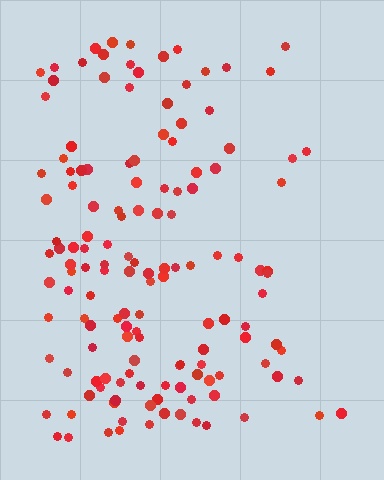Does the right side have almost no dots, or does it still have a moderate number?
Still a moderate number, just noticeably fewer than the left.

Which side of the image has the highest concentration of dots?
The left.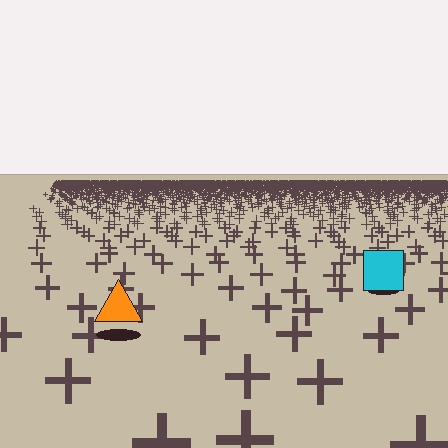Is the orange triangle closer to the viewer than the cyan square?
Yes. The orange triangle is closer — you can tell from the texture gradient: the ground texture is coarser near it.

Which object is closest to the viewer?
The orange triangle is closest. The texture marks near it are larger and more spread out.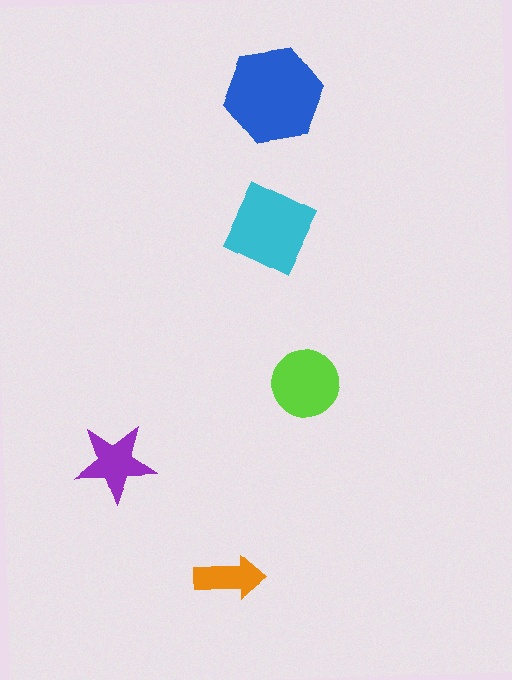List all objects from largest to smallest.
The blue hexagon, the cyan diamond, the lime circle, the purple star, the orange arrow.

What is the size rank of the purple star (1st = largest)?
4th.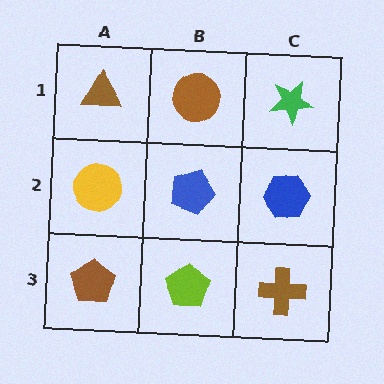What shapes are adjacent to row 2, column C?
A green star (row 1, column C), a brown cross (row 3, column C), a blue pentagon (row 2, column B).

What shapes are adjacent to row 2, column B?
A brown circle (row 1, column B), a lime pentagon (row 3, column B), a yellow circle (row 2, column A), a blue hexagon (row 2, column C).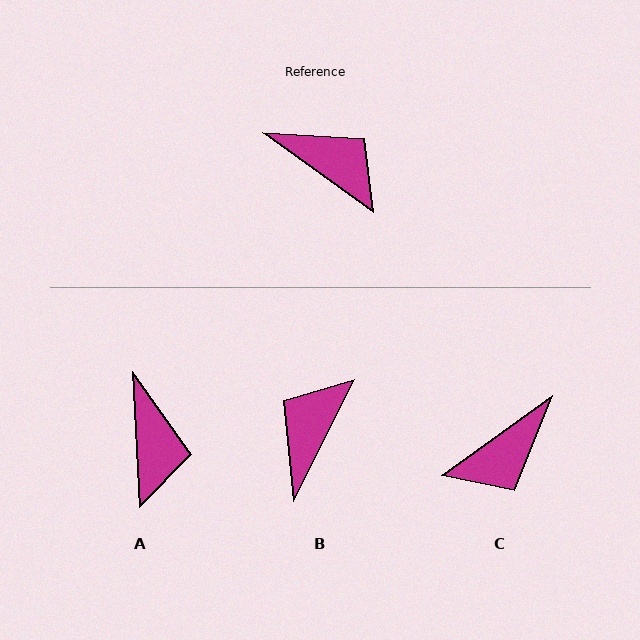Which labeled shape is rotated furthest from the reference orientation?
C, about 108 degrees away.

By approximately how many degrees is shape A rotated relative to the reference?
Approximately 51 degrees clockwise.